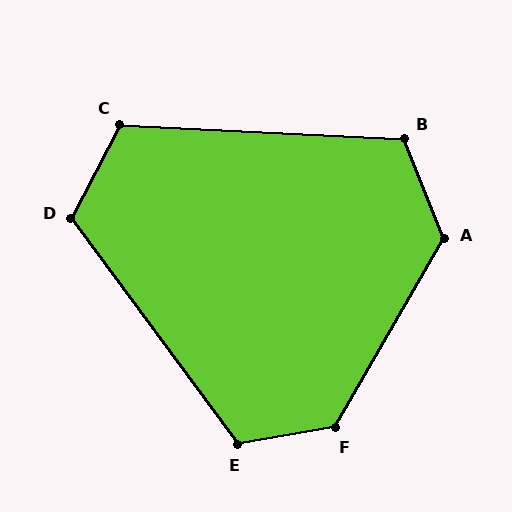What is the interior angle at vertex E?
Approximately 117 degrees (obtuse).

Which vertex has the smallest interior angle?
B, at approximately 115 degrees.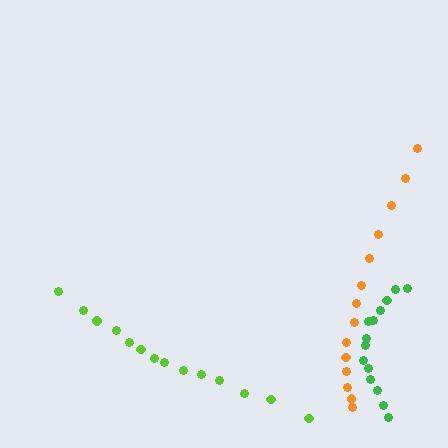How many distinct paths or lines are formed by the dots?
There are 3 distinct paths.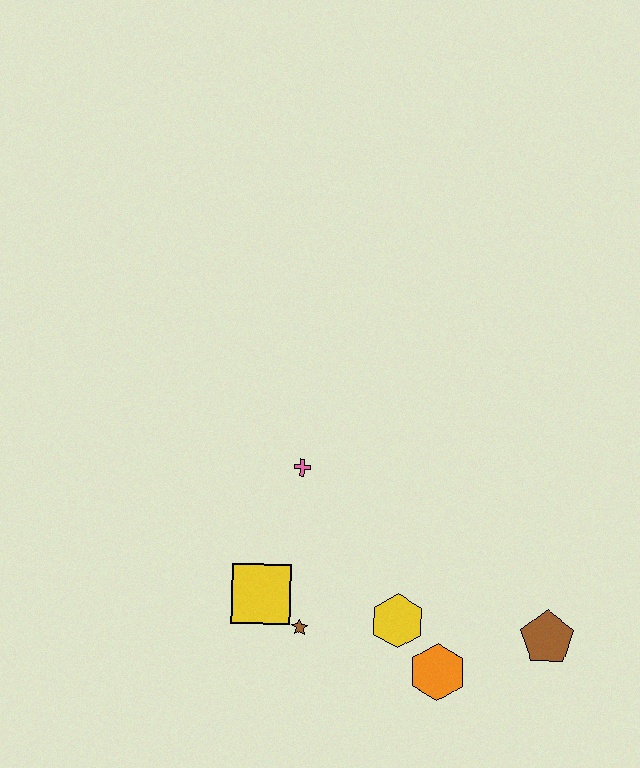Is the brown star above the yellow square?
No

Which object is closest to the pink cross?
The yellow square is closest to the pink cross.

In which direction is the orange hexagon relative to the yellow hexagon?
The orange hexagon is below the yellow hexagon.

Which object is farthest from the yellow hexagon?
The pink cross is farthest from the yellow hexagon.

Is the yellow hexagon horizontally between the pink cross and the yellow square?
No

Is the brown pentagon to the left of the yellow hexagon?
No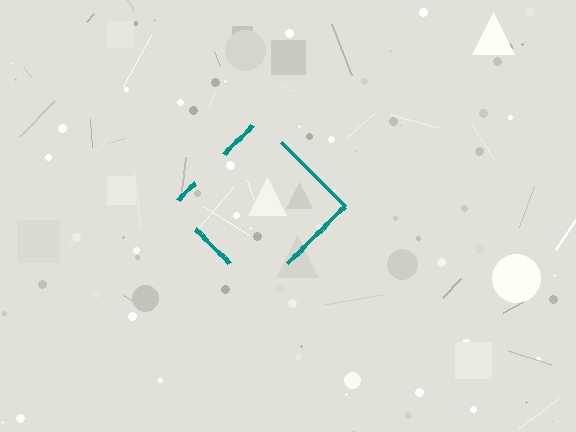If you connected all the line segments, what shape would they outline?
They would outline a diamond.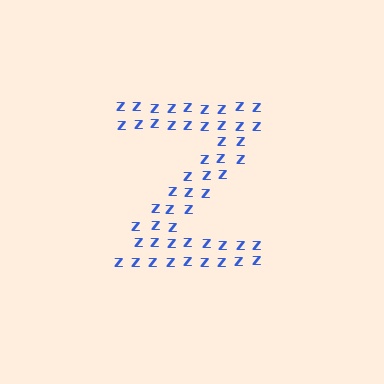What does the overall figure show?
The overall figure shows the letter Z.